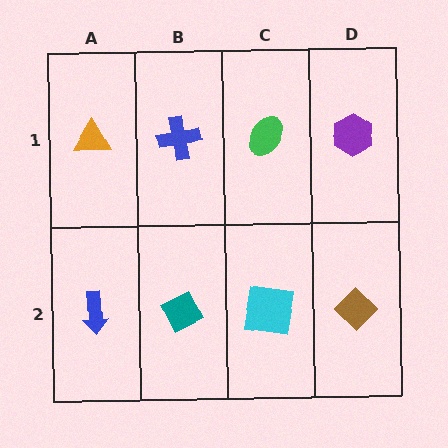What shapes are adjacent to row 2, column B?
A blue cross (row 1, column B), a blue arrow (row 2, column A), a cyan square (row 2, column C).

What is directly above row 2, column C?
A green ellipse.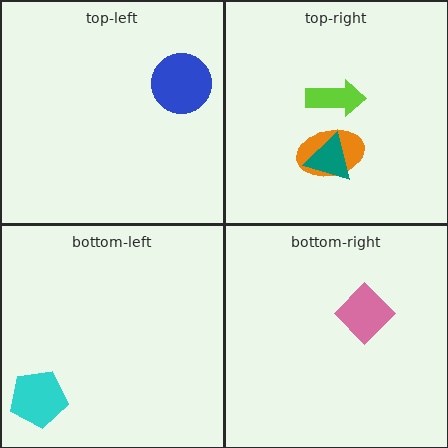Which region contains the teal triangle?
The top-right region.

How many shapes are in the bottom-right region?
1.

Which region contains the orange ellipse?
The top-right region.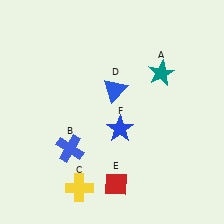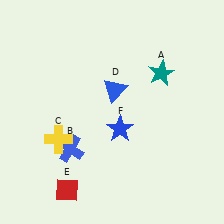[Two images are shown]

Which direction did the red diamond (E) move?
The red diamond (E) moved left.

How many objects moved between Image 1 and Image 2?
2 objects moved between the two images.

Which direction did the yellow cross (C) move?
The yellow cross (C) moved up.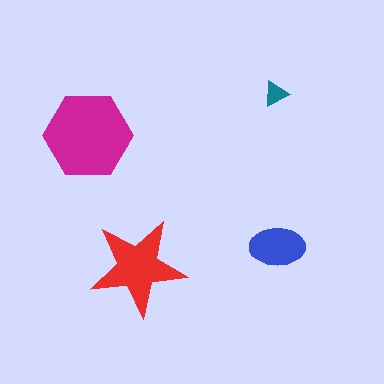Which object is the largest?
The magenta hexagon.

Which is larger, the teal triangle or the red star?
The red star.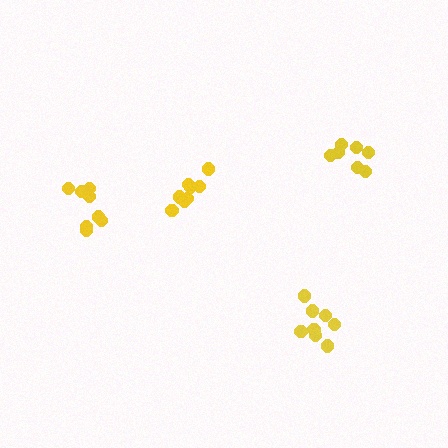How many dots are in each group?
Group 1: 8 dots, Group 2: 8 dots, Group 3: 9 dots, Group 4: 7 dots (32 total).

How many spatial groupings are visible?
There are 4 spatial groupings.